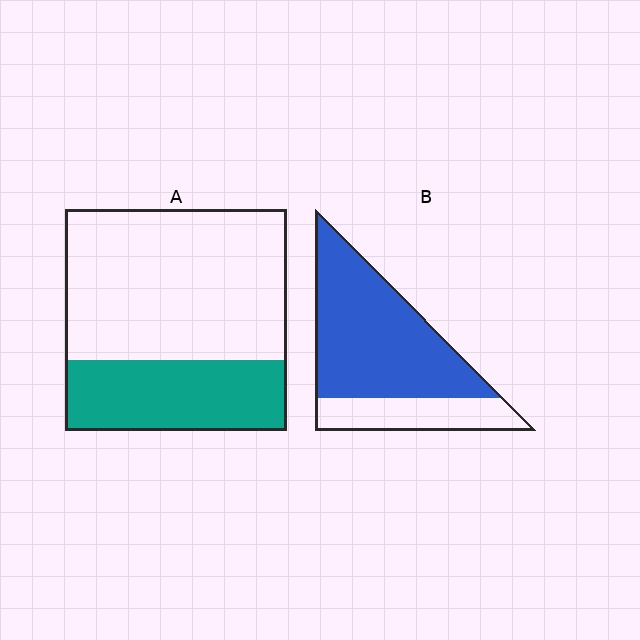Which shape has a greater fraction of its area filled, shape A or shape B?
Shape B.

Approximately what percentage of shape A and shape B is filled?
A is approximately 30% and B is approximately 75%.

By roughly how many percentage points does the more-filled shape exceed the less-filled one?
By roughly 40 percentage points (B over A).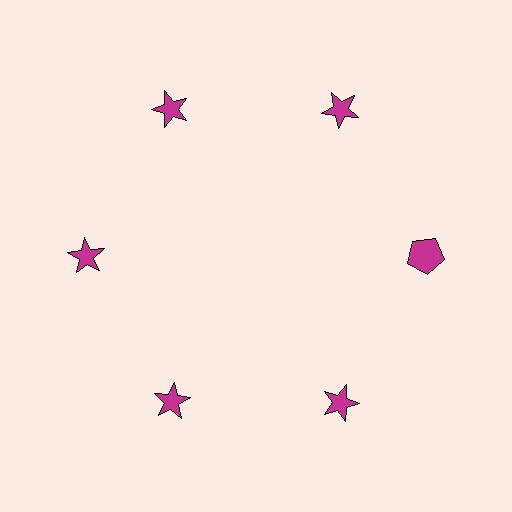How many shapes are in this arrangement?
There are 6 shapes arranged in a ring pattern.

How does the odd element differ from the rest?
It has a different shape: pentagon instead of star.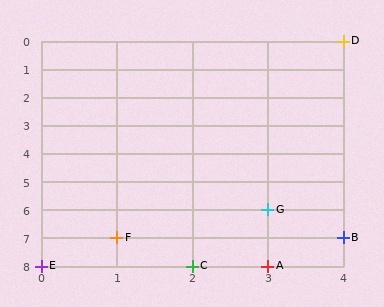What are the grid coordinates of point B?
Point B is at grid coordinates (4, 7).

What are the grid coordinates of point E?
Point E is at grid coordinates (0, 8).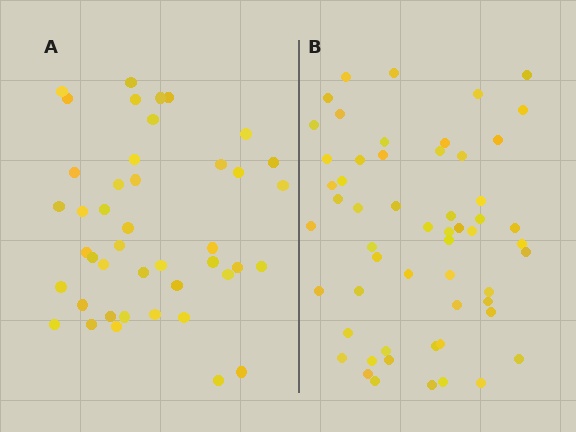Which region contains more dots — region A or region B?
Region B (the right region) has more dots.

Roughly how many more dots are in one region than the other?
Region B has approximately 15 more dots than region A.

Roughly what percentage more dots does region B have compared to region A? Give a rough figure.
About 30% more.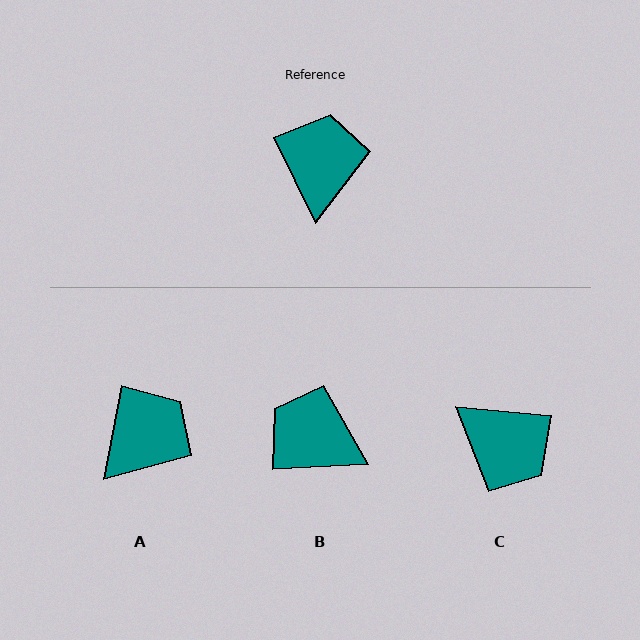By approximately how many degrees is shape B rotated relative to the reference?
Approximately 67 degrees counter-clockwise.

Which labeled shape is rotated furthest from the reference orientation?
C, about 121 degrees away.